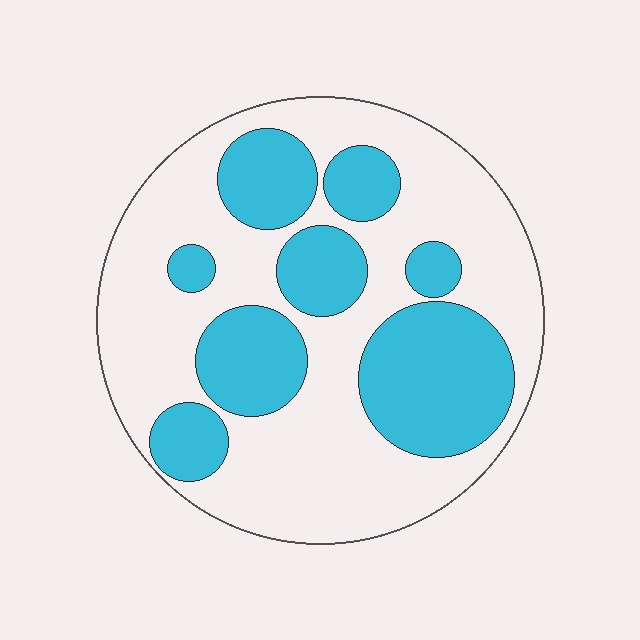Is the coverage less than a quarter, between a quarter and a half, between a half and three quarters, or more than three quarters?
Between a quarter and a half.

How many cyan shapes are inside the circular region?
8.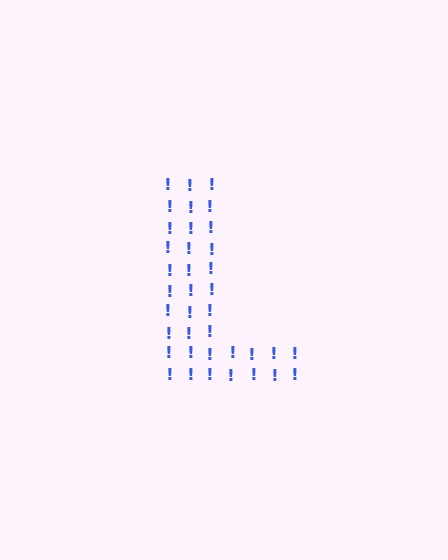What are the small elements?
The small elements are exclamation marks.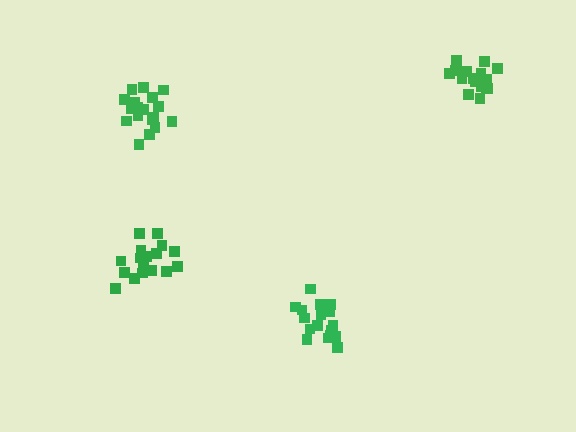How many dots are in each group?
Group 1: 17 dots, Group 2: 19 dots, Group 3: 16 dots, Group 4: 19 dots (71 total).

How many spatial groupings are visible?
There are 4 spatial groupings.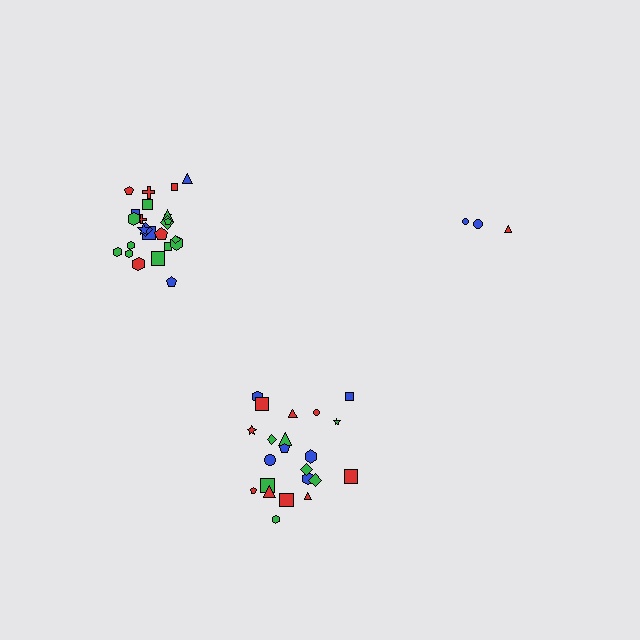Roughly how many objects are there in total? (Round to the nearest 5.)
Roughly 50 objects in total.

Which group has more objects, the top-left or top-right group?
The top-left group.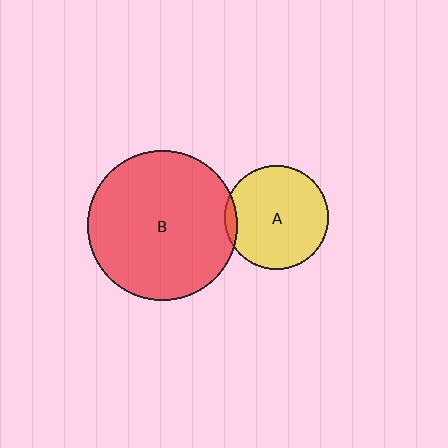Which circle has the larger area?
Circle B (red).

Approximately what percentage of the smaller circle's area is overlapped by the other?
Approximately 5%.